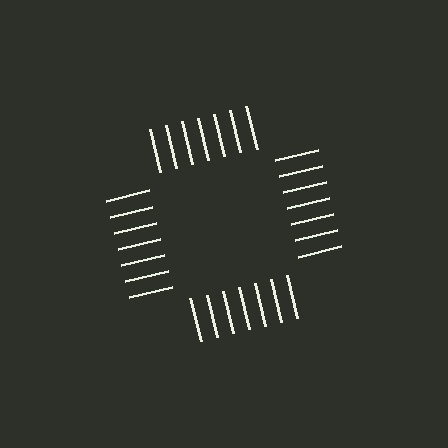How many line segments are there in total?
28 — 7 along each of the 4 edges.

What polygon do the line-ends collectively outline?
An illusory square — the line segments terminate on its edges but no continuous stroke is drawn.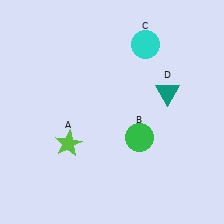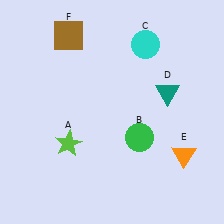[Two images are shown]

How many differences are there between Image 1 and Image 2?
There are 2 differences between the two images.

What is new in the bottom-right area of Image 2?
An orange triangle (E) was added in the bottom-right area of Image 2.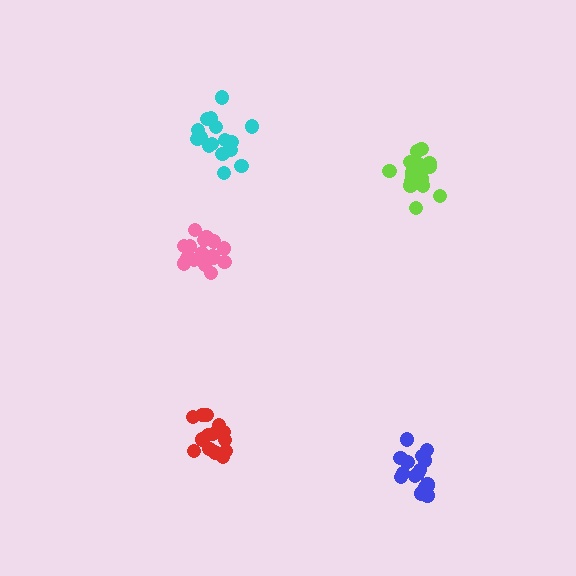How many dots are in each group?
Group 1: 16 dots, Group 2: 15 dots, Group 3: 16 dots, Group 4: 16 dots, Group 5: 19 dots (82 total).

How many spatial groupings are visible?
There are 5 spatial groupings.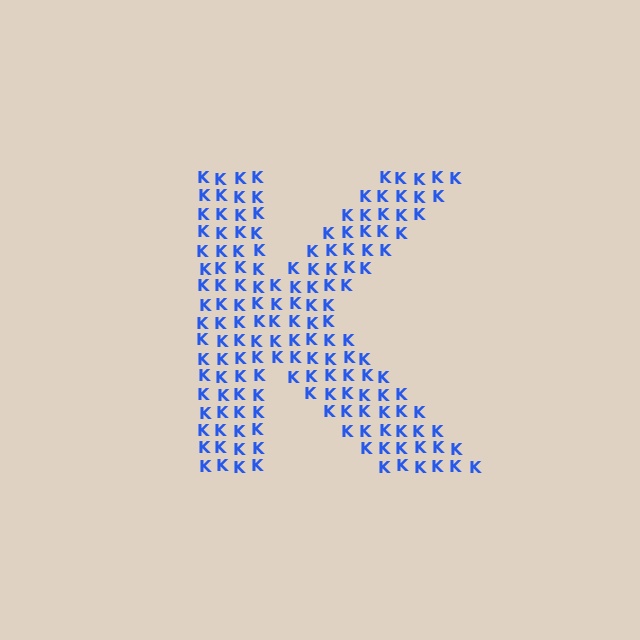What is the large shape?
The large shape is the letter K.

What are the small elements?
The small elements are letter K's.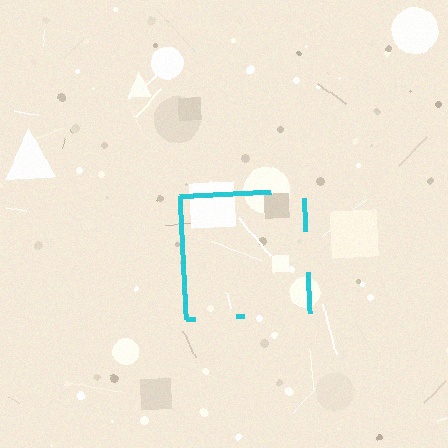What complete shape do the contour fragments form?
The contour fragments form a square.